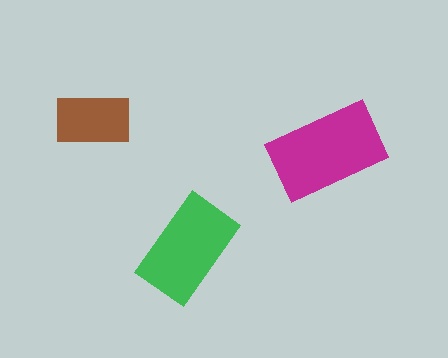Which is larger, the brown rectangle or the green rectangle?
The green one.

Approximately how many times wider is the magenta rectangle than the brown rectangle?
About 1.5 times wider.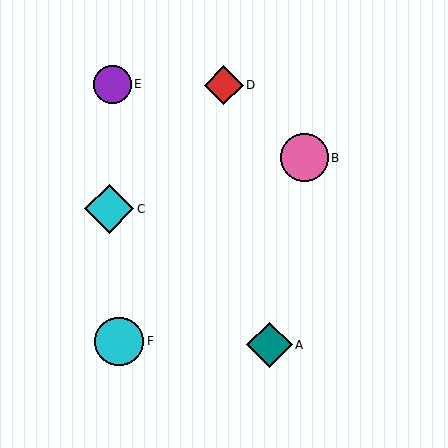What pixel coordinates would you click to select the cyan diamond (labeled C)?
Click at (109, 209) to select the cyan diamond C.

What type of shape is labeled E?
Shape E is a purple circle.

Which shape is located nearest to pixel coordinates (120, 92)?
The purple circle (labeled E) at (112, 84) is nearest to that location.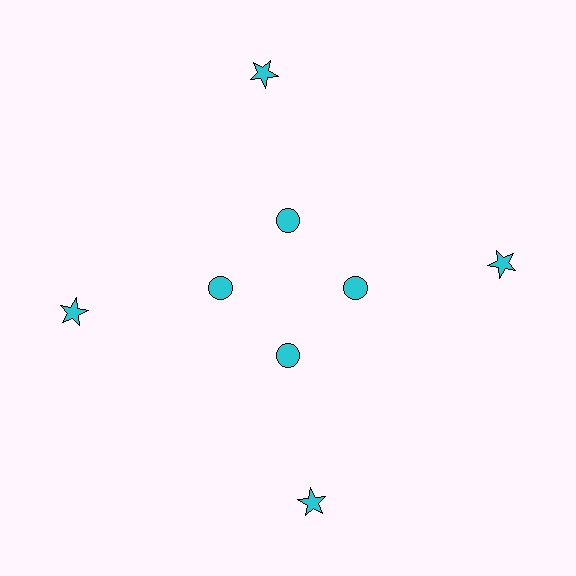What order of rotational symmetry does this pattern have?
This pattern has 4-fold rotational symmetry.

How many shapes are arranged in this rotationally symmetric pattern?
There are 8 shapes, arranged in 4 groups of 2.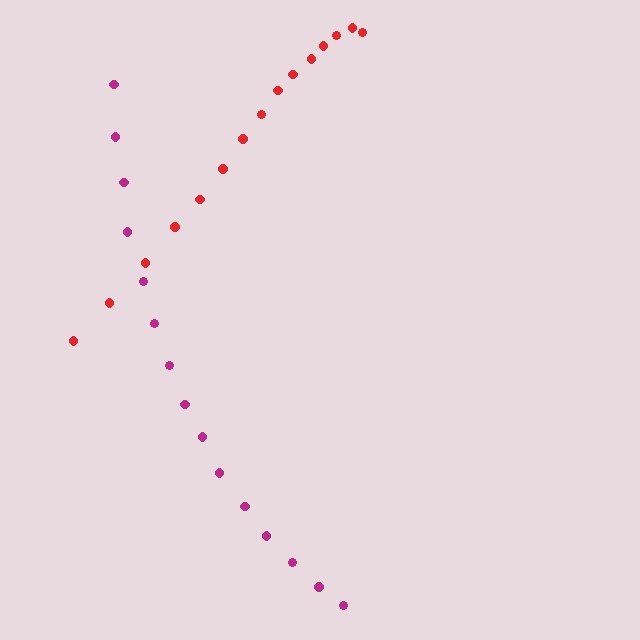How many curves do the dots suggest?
There are 2 distinct paths.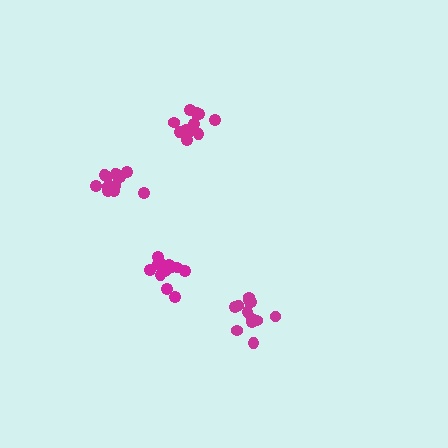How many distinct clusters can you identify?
There are 4 distinct clusters.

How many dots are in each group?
Group 1: 14 dots, Group 2: 12 dots, Group 3: 14 dots, Group 4: 12 dots (52 total).